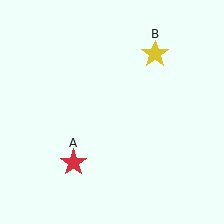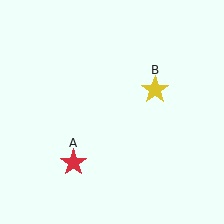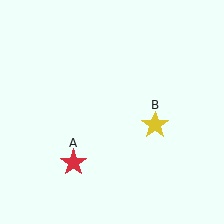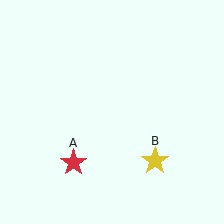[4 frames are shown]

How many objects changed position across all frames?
1 object changed position: yellow star (object B).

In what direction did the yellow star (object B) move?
The yellow star (object B) moved down.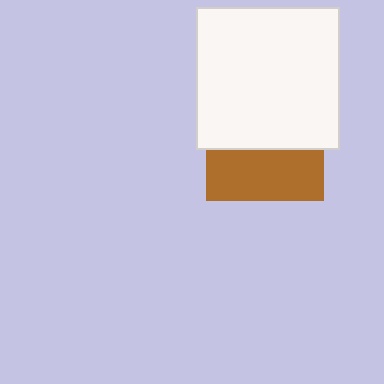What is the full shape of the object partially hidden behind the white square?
The partially hidden object is a brown square.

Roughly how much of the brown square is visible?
A small part of it is visible (roughly 43%).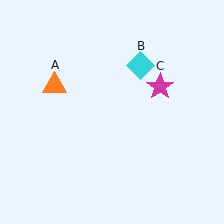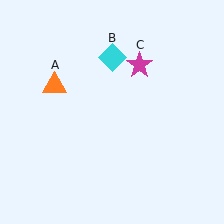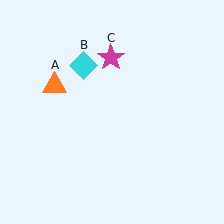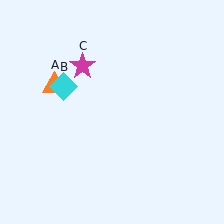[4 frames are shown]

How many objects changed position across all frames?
2 objects changed position: cyan diamond (object B), magenta star (object C).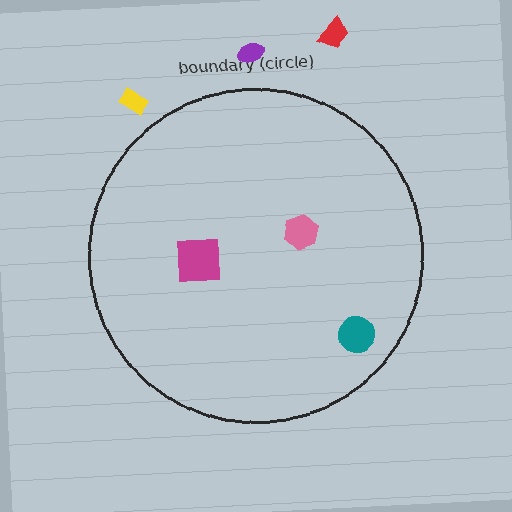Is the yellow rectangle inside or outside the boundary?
Outside.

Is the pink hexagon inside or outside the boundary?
Inside.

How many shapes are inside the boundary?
3 inside, 3 outside.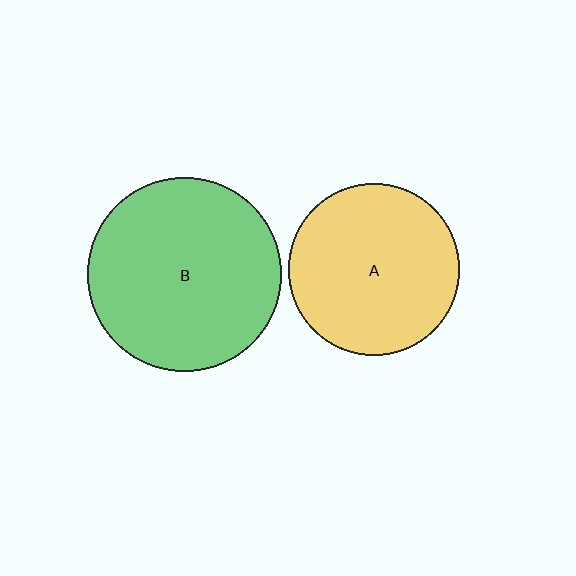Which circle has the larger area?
Circle B (green).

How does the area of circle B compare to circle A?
Approximately 1.3 times.